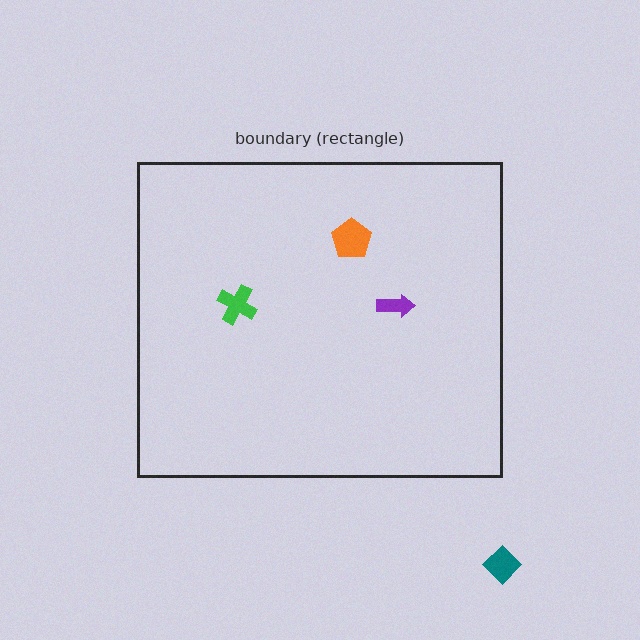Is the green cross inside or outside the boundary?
Inside.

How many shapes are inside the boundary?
3 inside, 1 outside.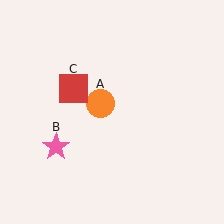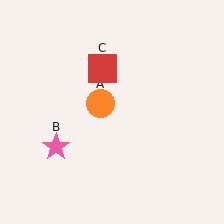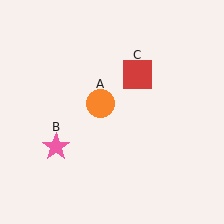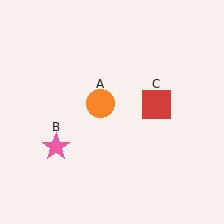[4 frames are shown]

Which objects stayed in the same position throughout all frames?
Orange circle (object A) and pink star (object B) remained stationary.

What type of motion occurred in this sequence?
The red square (object C) rotated clockwise around the center of the scene.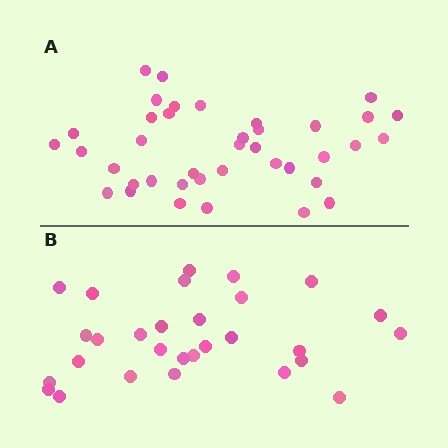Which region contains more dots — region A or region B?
Region A (the top region) has more dots.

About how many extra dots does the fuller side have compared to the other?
Region A has roughly 10 or so more dots than region B.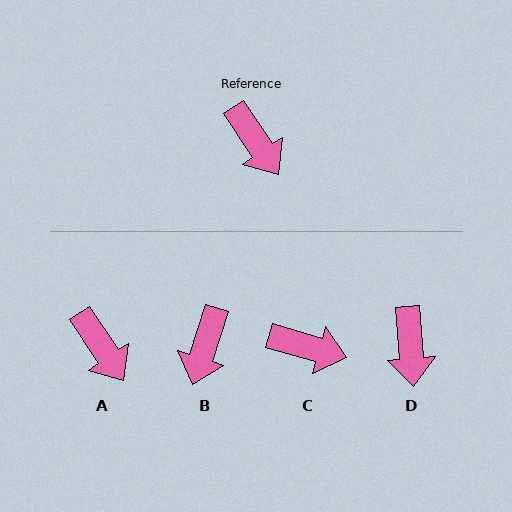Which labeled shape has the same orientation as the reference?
A.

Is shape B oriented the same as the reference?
No, it is off by about 51 degrees.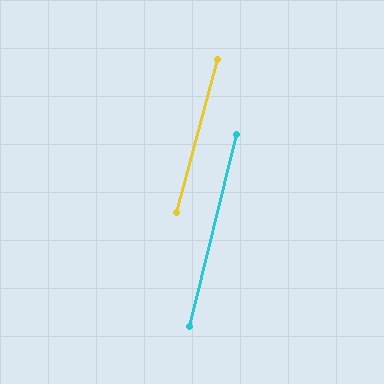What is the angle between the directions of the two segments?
Approximately 1 degree.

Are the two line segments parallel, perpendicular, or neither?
Parallel — their directions differ by only 1.4°.